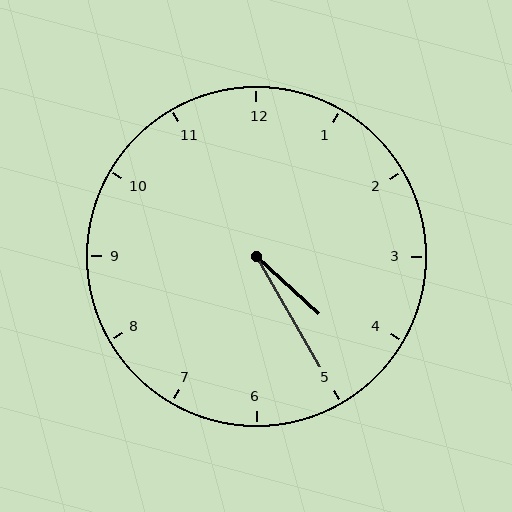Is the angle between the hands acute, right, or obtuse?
It is acute.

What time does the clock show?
4:25.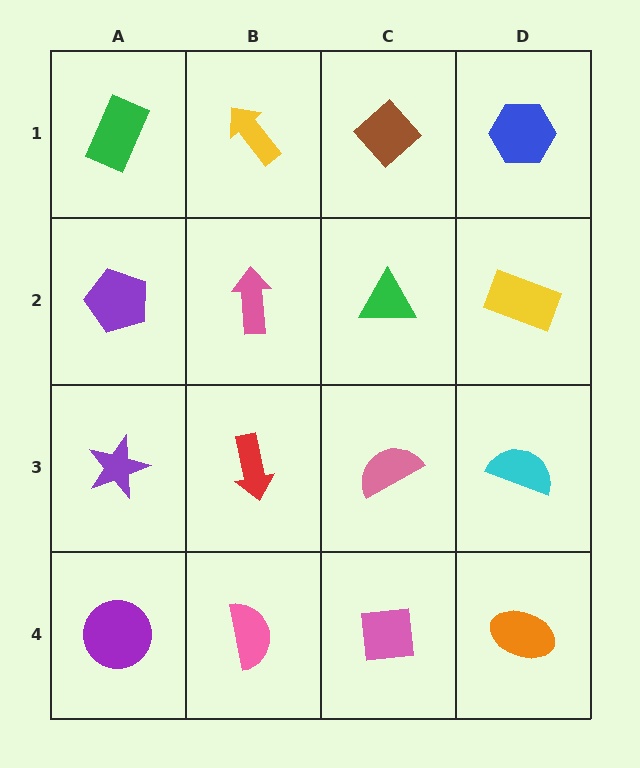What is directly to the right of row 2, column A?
A pink arrow.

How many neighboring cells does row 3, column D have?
3.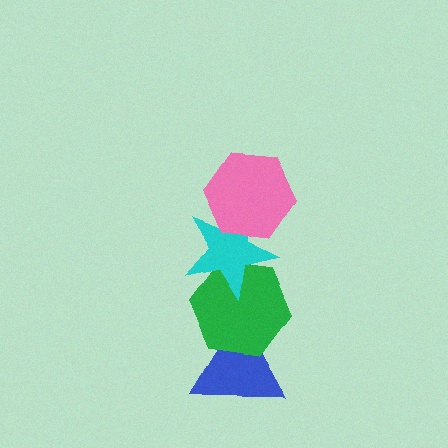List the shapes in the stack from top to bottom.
From top to bottom: the pink hexagon, the cyan star, the green hexagon, the blue triangle.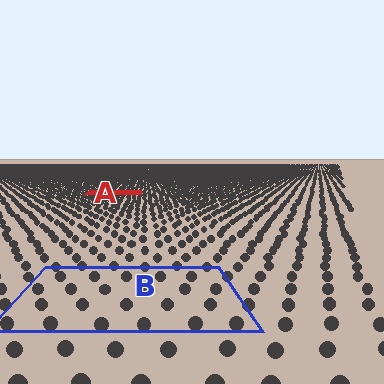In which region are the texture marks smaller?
The texture marks are smaller in region A, because it is farther away.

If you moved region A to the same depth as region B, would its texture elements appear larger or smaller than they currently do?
They would appear larger. At a closer depth, the same texture elements are projected at a bigger on-screen size.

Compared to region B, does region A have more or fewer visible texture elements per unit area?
Region A has more texture elements per unit area — they are packed more densely because it is farther away.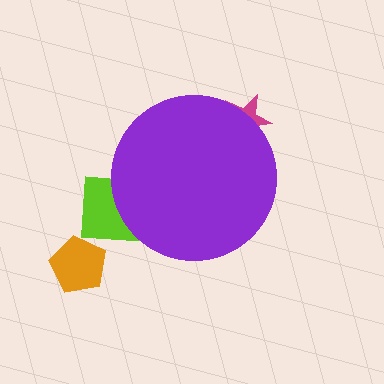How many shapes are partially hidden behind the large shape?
2 shapes are partially hidden.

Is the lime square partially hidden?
Yes, the lime square is partially hidden behind the purple circle.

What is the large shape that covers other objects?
A purple circle.